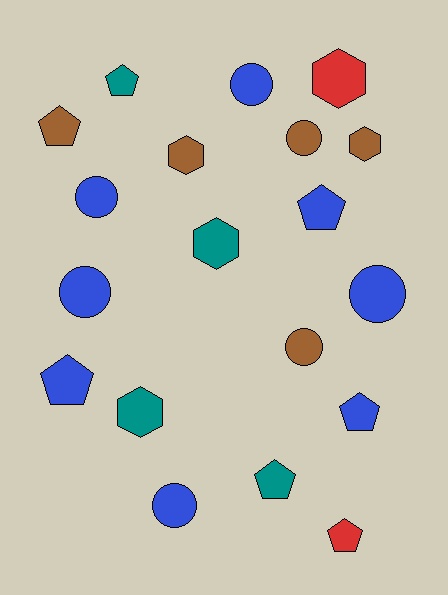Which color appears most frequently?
Blue, with 8 objects.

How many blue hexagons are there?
There are no blue hexagons.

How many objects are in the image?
There are 19 objects.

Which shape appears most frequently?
Pentagon, with 7 objects.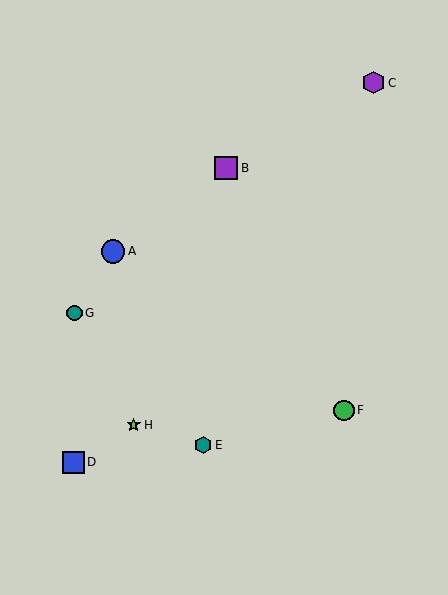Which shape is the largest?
The blue circle (labeled A) is the largest.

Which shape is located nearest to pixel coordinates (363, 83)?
The purple hexagon (labeled C) at (373, 83) is nearest to that location.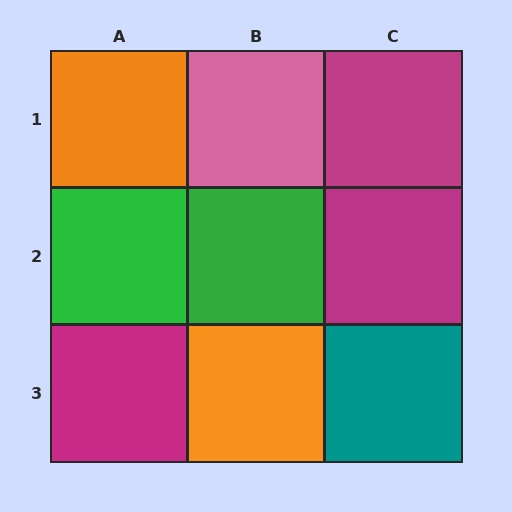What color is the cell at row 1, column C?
Magenta.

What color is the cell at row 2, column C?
Magenta.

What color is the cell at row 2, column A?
Green.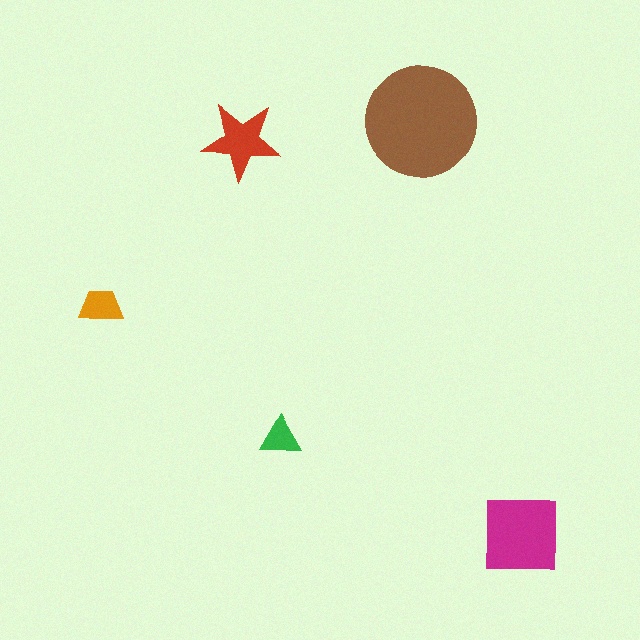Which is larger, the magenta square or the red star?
The magenta square.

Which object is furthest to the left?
The orange trapezoid is leftmost.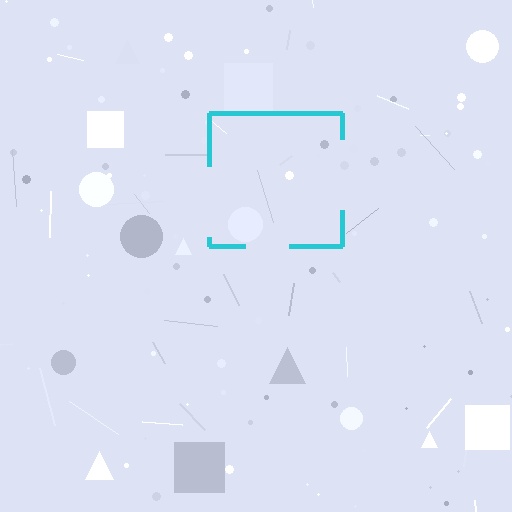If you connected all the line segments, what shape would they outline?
They would outline a square.